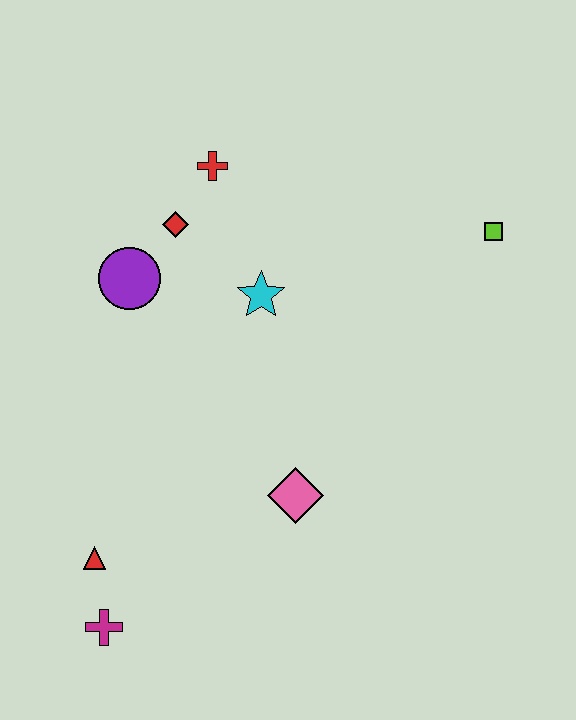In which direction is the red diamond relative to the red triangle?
The red diamond is above the red triangle.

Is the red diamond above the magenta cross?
Yes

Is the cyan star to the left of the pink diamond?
Yes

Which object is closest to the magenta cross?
The red triangle is closest to the magenta cross.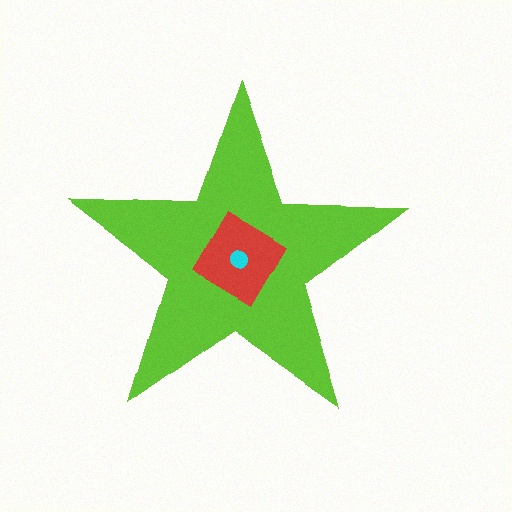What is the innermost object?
The cyan circle.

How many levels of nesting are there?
3.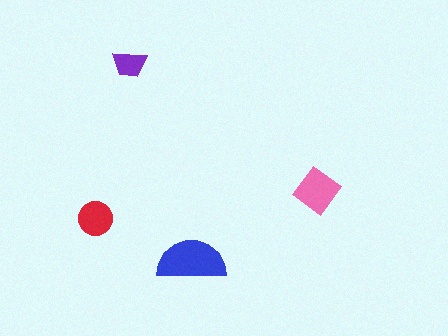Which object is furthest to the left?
The red circle is leftmost.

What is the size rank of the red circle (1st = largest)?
3rd.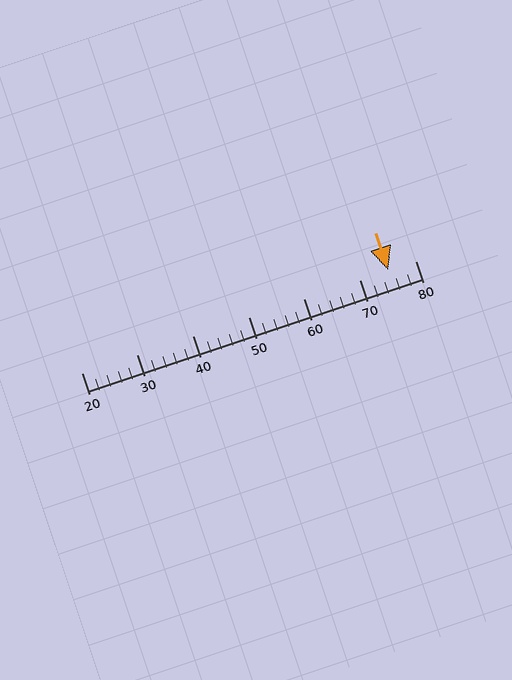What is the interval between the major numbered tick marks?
The major tick marks are spaced 10 units apart.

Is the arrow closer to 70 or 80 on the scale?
The arrow is closer to 80.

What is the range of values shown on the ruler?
The ruler shows values from 20 to 80.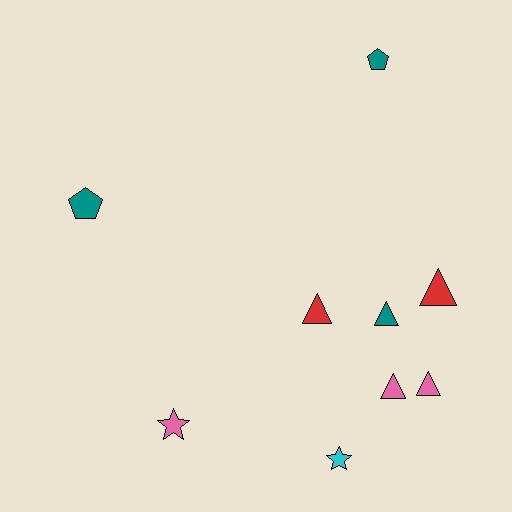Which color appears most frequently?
Teal, with 3 objects.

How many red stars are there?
There are no red stars.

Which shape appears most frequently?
Triangle, with 5 objects.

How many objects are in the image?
There are 9 objects.